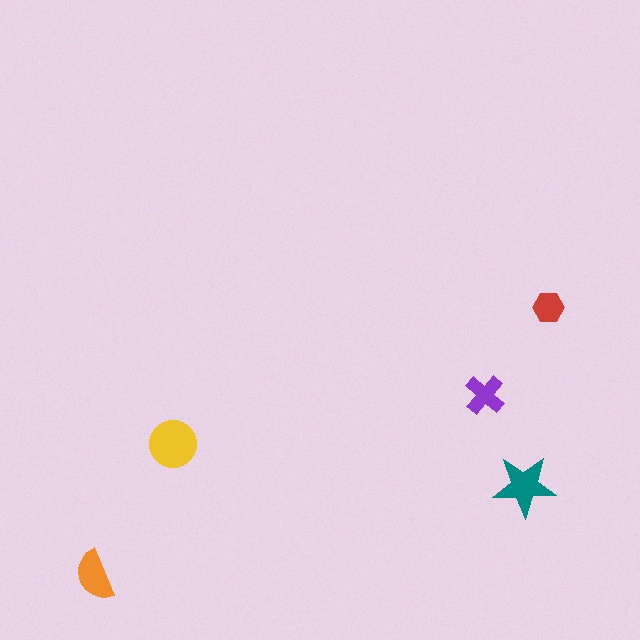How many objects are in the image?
There are 5 objects in the image.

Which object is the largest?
The yellow circle.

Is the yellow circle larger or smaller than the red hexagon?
Larger.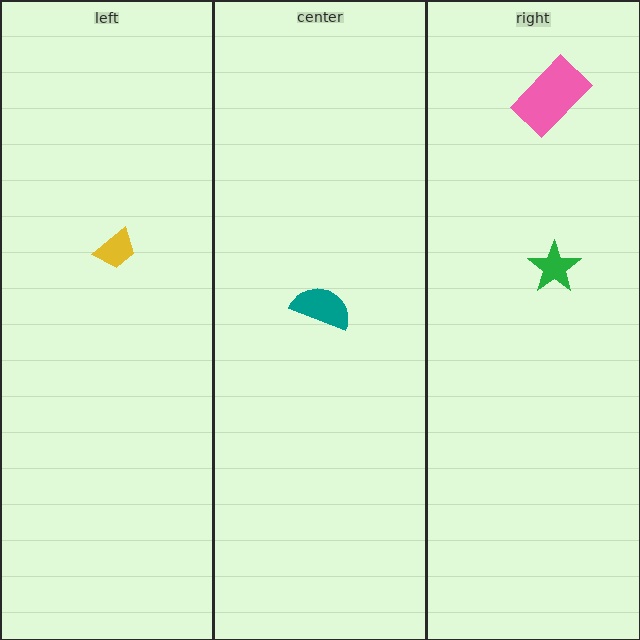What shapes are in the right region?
The pink rectangle, the green star.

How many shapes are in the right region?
2.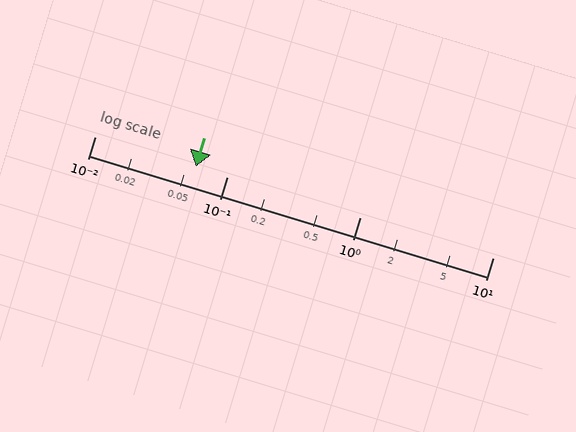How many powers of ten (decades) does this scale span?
The scale spans 3 decades, from 0.01 to 10.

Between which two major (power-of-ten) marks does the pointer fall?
The pointer is between 0.01 and 0.1.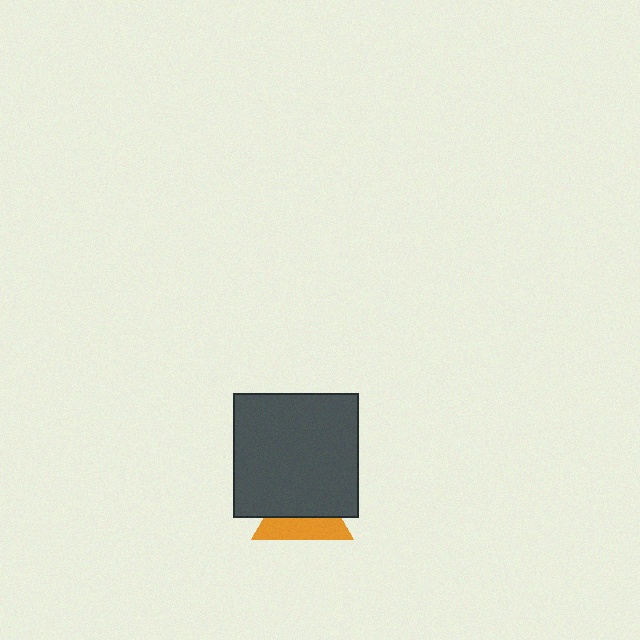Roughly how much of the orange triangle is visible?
A small part of it is visible (roughly 43%).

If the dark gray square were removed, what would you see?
You would see the complete orange triangle.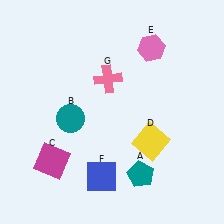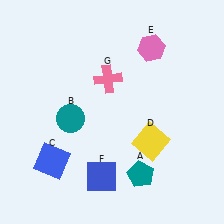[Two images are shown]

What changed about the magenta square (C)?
In Image 1, C is magenta. In Image 2, it changed to blue.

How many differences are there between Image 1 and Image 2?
There is 1 difference between the two images.